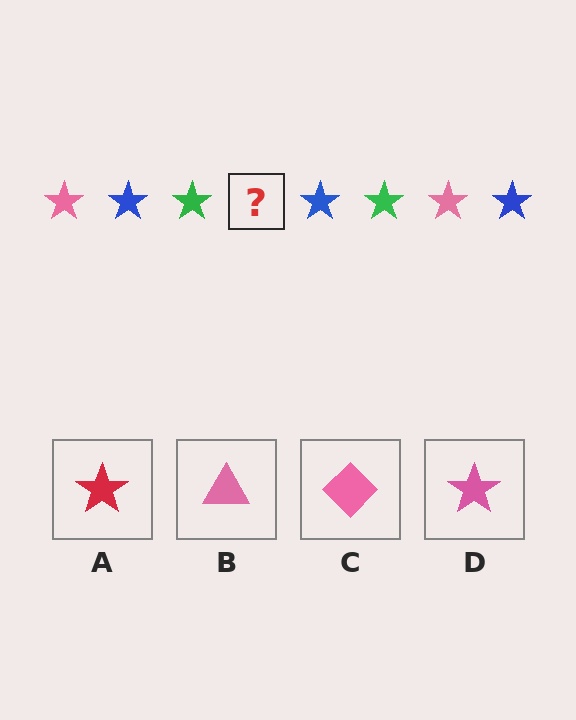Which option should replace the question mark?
Option D.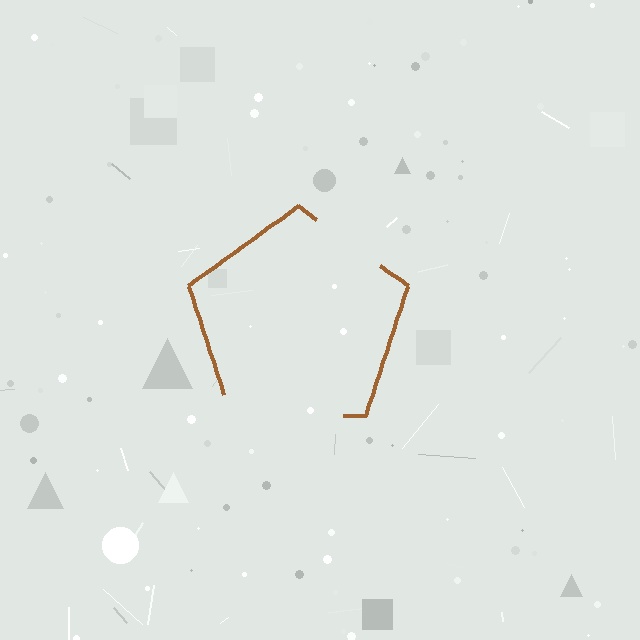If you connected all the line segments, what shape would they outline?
They would outline a pentagon.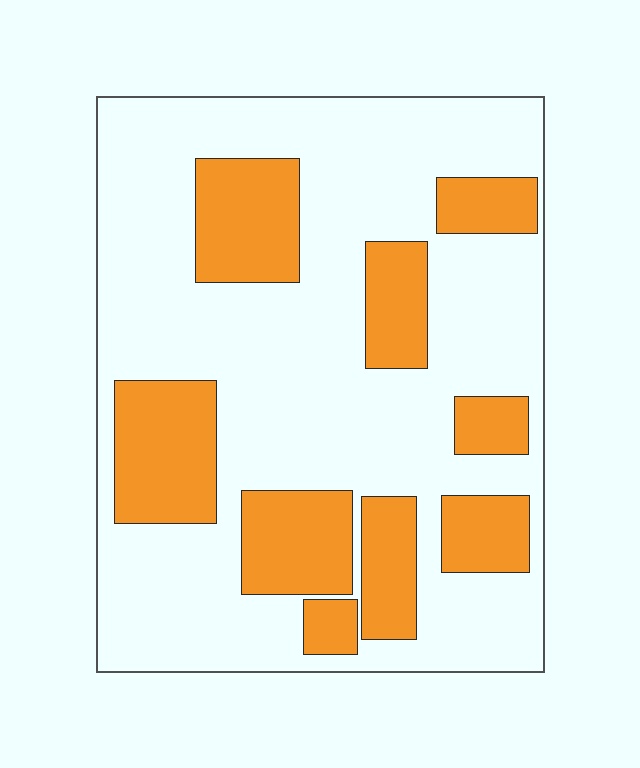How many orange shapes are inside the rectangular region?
9.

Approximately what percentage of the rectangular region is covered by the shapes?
Approximately 30%.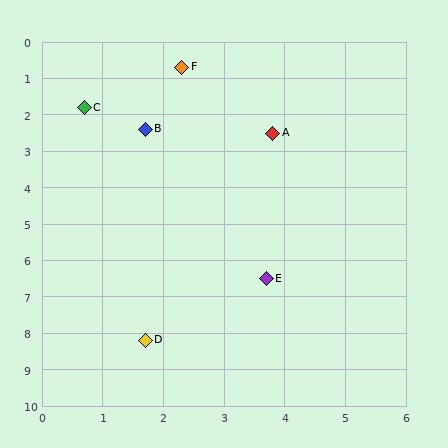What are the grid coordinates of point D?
Point D is at approximately (1.7, 8.2).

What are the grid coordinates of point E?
Point E is at approximately (3.7, 6.5).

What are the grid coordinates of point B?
Point B is at approximately (1.7, 2.4).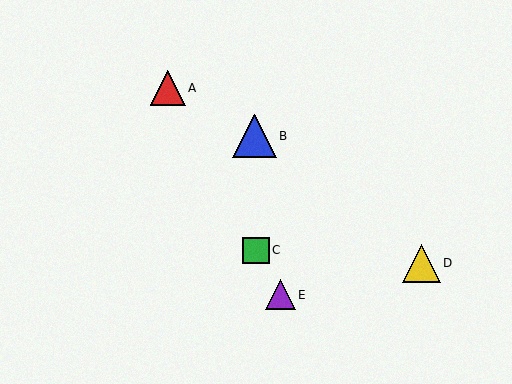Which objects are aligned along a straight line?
Objects A, C, E are aligned along a straight line.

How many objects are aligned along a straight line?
3 objects (A, C, E) are aligned along a straight line.